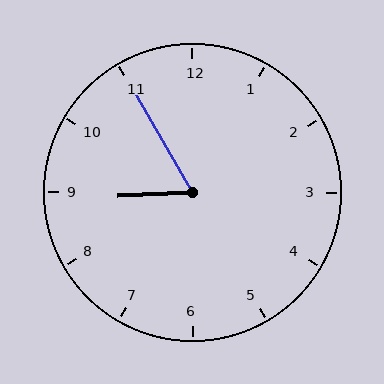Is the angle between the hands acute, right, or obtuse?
It is acute.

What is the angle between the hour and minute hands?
Approximately 62 degrees.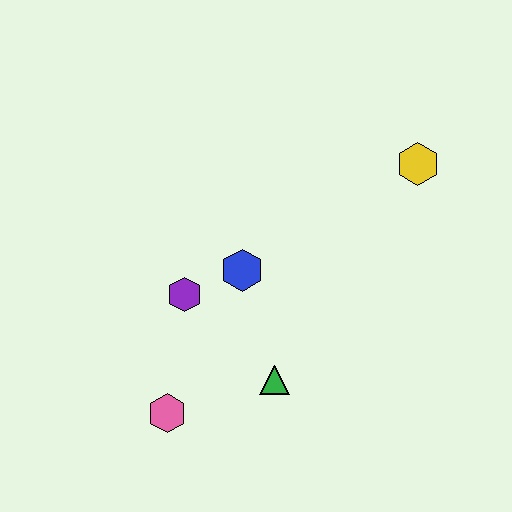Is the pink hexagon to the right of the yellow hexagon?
No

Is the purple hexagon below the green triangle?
No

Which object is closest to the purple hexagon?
The blue hexagon is closest to the purple hexagon.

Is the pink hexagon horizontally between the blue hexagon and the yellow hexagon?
No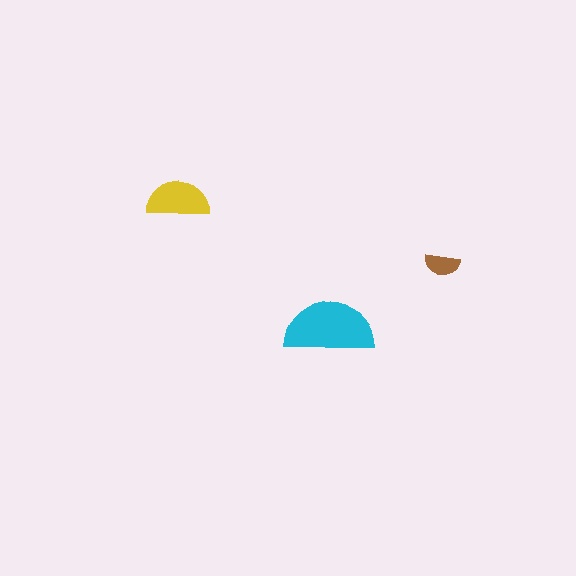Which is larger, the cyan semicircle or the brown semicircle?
The cyan one.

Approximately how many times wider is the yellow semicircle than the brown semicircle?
About 2 times wider.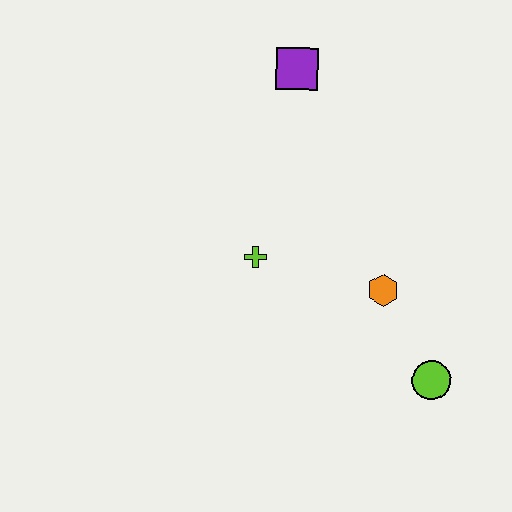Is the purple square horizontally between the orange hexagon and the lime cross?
Yes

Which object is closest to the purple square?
The lime cross is closest to the purple square.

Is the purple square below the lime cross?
No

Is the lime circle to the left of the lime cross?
No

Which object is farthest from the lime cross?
The lime circle is farthest from the lime cross.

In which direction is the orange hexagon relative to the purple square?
The orange hexagon is below the purple square.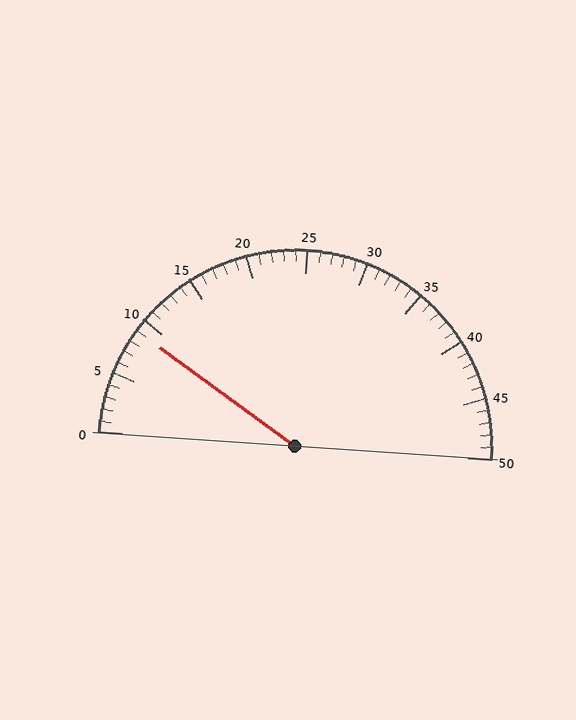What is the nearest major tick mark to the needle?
The nearest major tick mark is 10.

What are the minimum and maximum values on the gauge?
The gauge ranges from 0 to 50.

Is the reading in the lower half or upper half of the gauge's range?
The reading is in the lower half of the range (0 to 50).